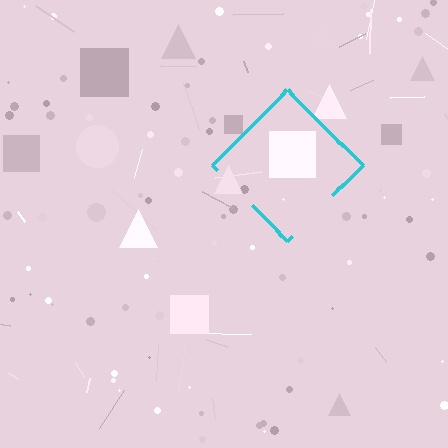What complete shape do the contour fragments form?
The contour fragments form a diamond.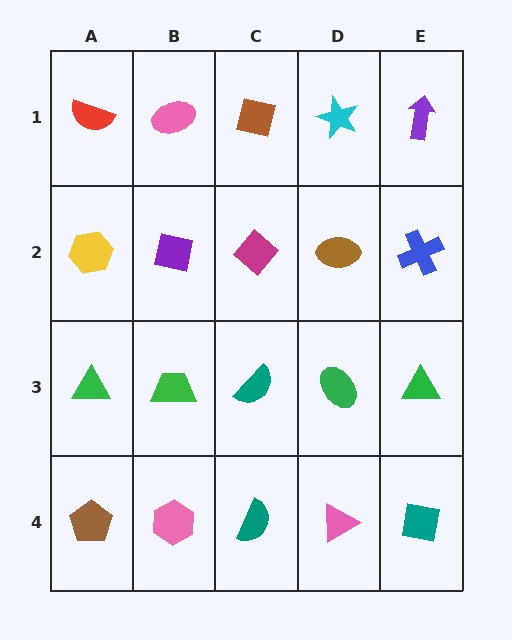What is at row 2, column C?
A magenta diamond.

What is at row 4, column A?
A brown pentagon.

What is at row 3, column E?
A green triangle.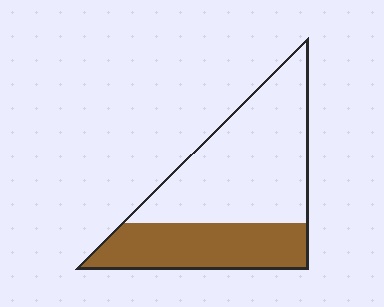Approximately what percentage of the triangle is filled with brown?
Approximately 35%.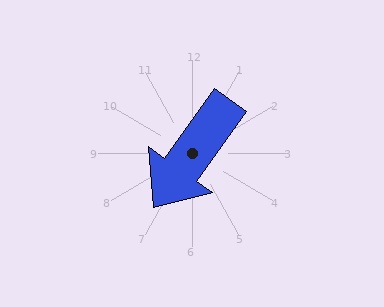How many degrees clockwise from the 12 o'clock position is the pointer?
Approximately 215 degrees.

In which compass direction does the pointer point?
Southwest.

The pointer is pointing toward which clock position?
Roughly 7 o'clock.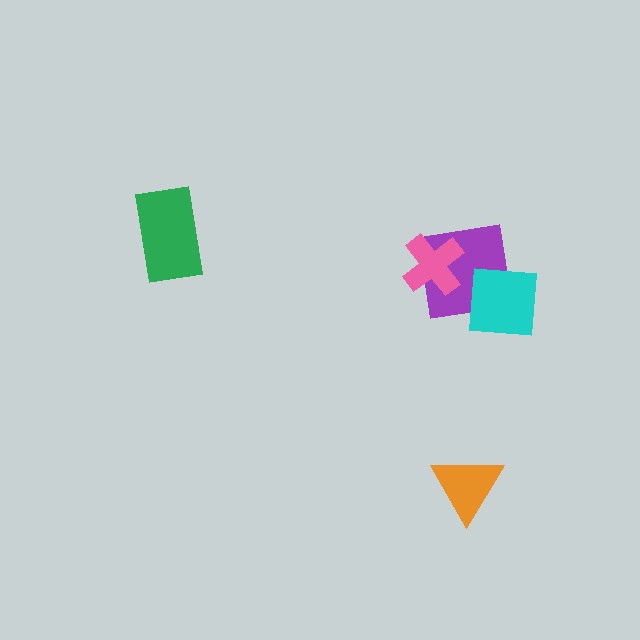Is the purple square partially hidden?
Yes, it is partially covered by another shape.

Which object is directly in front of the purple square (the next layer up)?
The pink cross is directly in front of the purple square.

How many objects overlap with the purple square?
2 objects overlap with the purple square.